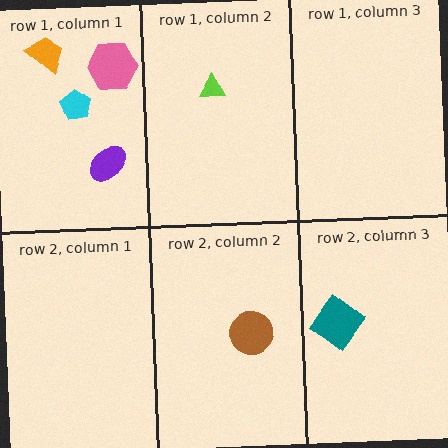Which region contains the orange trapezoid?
The row 1, column 1 region.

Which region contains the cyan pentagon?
The row 1, column 1 region.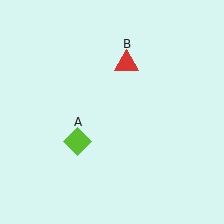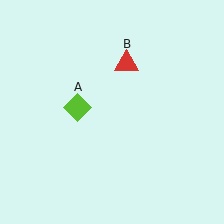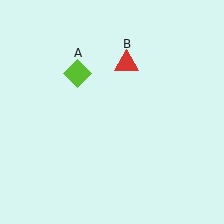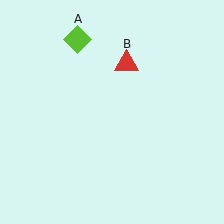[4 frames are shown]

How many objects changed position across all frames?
1 object changed position: lime diamond (object A).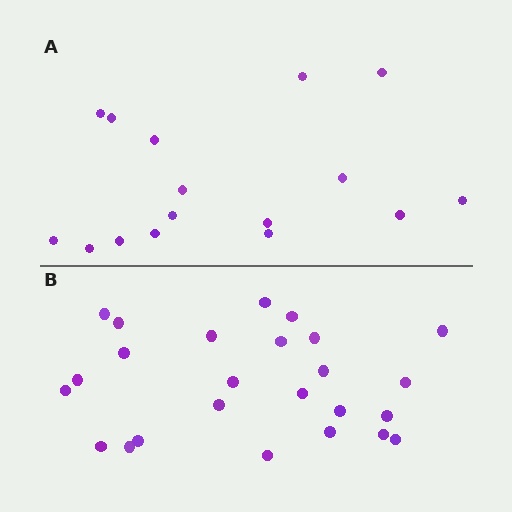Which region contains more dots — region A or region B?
Region B (the bottom region) has more dots.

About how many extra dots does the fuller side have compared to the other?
Region B has roughly 8 or so more dots than region A.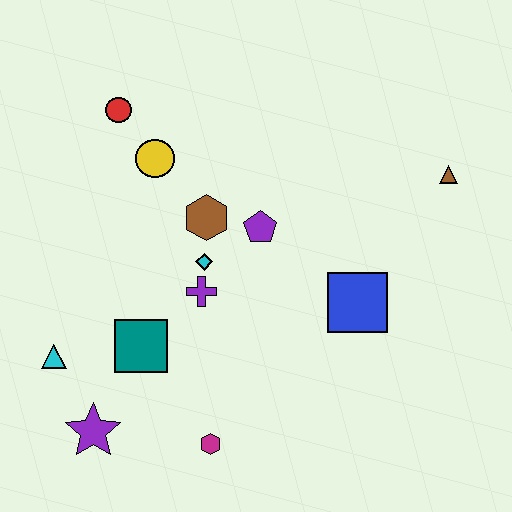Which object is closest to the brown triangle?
The blue square is closest to the brown triangle.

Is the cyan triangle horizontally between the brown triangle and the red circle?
No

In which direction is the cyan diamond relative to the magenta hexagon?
The cyan diamond is above the magenta hexagon.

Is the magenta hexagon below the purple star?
Yes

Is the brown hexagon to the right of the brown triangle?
No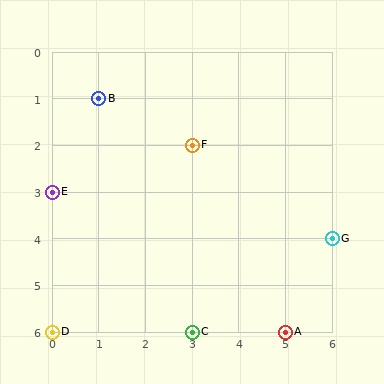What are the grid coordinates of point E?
Point E is at grid coordinates (0, 3).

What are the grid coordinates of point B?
Point B is at grid coordinates (1, 1).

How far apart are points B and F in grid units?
Points B and F are 2 columns and 1 row apart (about 2.2 grid units diagonally).